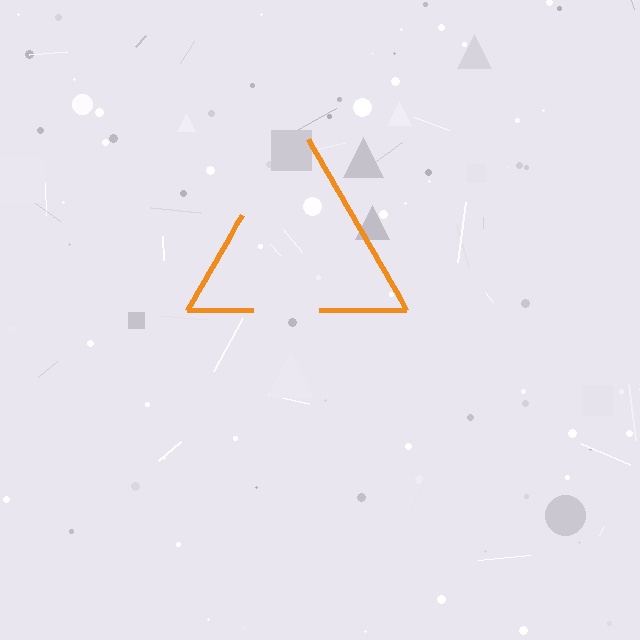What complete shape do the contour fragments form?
The contour fragments form a triangle.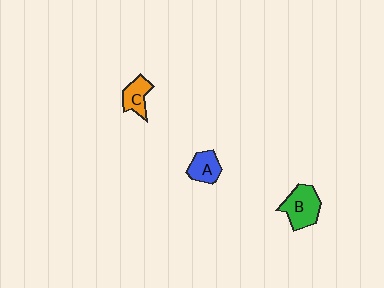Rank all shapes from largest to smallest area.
From largest to smallest: B (green), A (blue), C (orange).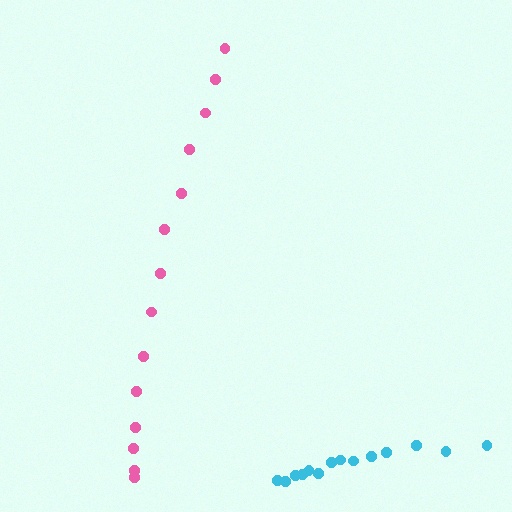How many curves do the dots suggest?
There are 2 distinct paths.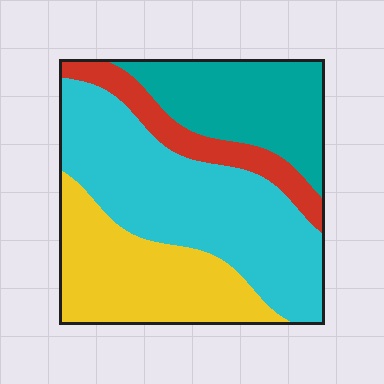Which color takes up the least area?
Red, at roughly 10%.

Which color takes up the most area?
Cyan, at roughly 40%.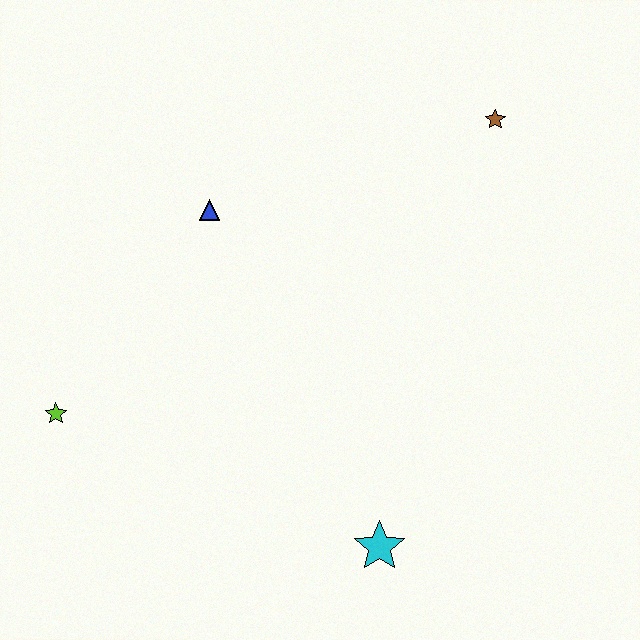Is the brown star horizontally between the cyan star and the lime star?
No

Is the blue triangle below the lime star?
No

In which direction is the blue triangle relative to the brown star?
The blue triangle is to the left of the brown star.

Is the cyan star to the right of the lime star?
Yes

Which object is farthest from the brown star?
The lime star is farthest from the brown star.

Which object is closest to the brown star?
The blue triangle is closest to the brown star.